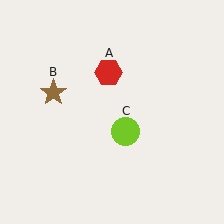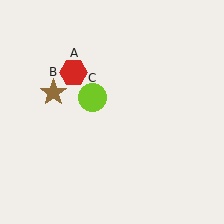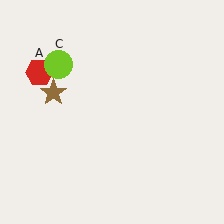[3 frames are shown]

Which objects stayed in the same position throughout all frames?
Brown star (object B) remained stationary.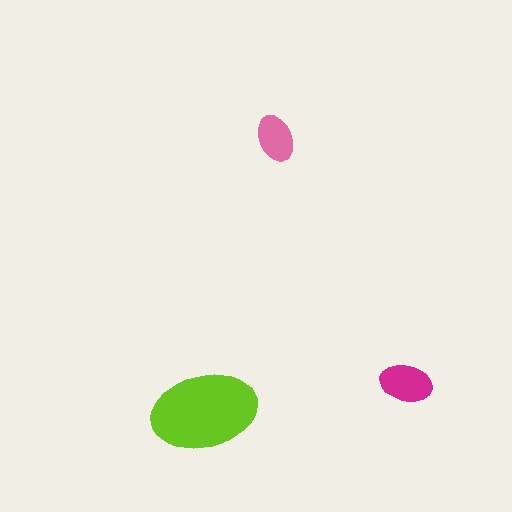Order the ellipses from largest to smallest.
the lime one, the magenta one, the pink one.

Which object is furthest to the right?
The magenta ellipse is rightmost.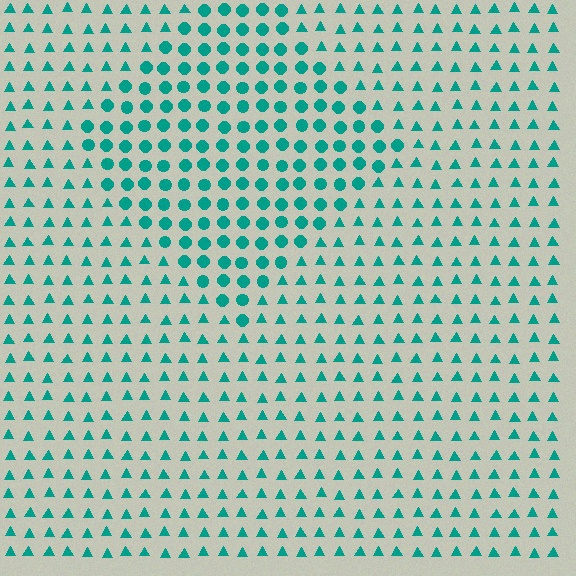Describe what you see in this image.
The image is filled with small teal elements arranged in a uniform grid. A diamond-shaped region contains circles, while the surrounding area contains triangles. The boundary is defined purely by the change in element shape.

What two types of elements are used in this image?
The image uses circles inside the diamond region and triangles outside it.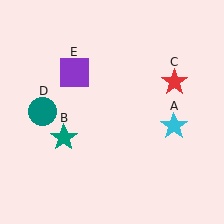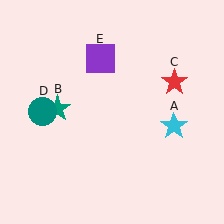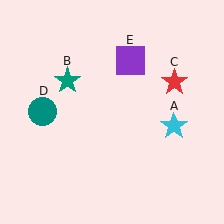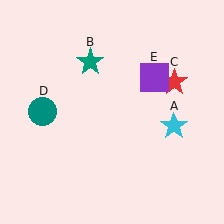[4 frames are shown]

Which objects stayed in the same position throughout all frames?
Cyan star (object A) and red star (object C) and teal circle (object D) remained stationary.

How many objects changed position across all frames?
2 objects changed position: teal star (object B), purple square (object E).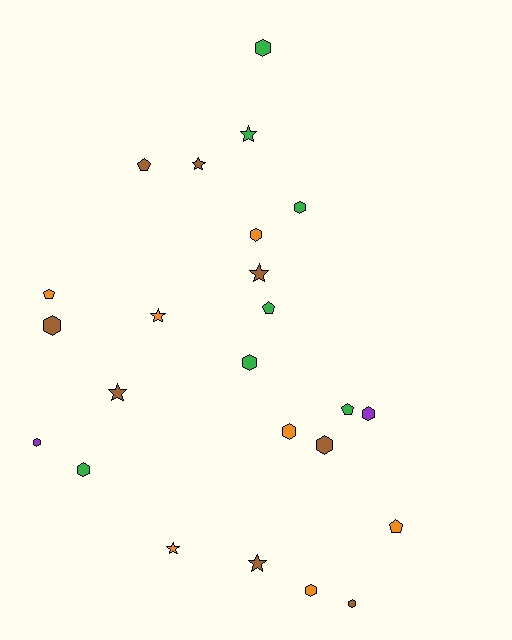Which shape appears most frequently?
Hexagon, with 12 objects.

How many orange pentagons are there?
There are 2 orange pentagons.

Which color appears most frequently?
Brown, with 8 objects.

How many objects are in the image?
There are 24 objects.